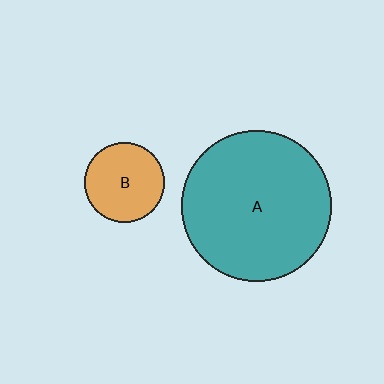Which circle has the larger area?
Circle A (teal).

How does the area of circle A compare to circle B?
Approximately 3.5 times.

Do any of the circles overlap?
No, none of the circles overlap.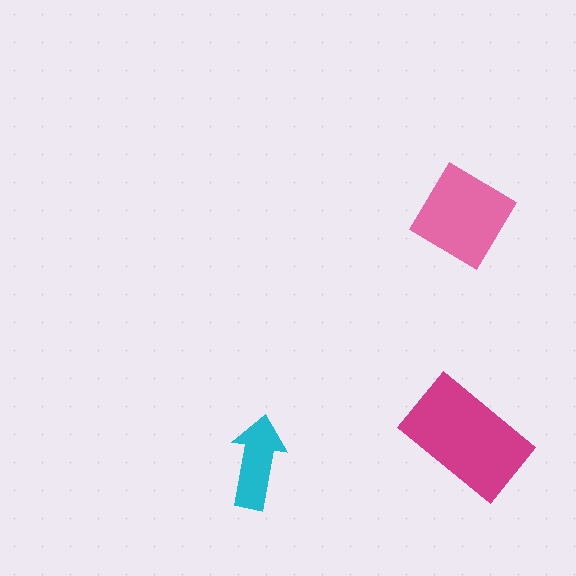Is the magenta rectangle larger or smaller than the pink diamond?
Larger.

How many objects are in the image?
There are 3 objects in the image.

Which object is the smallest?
The cyan arrow.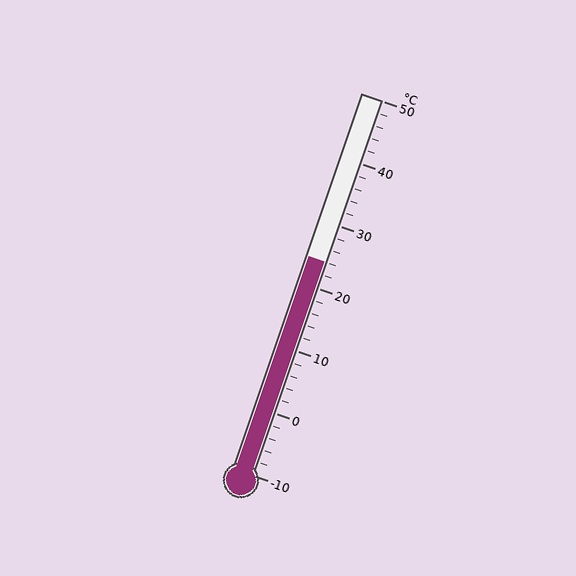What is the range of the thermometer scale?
The thermometer scale ranges from -10°C to 50°C.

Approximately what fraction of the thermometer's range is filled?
The thermometer is filled to approximately 55% of its range.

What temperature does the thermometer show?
The thermometer shows approximately 24°C.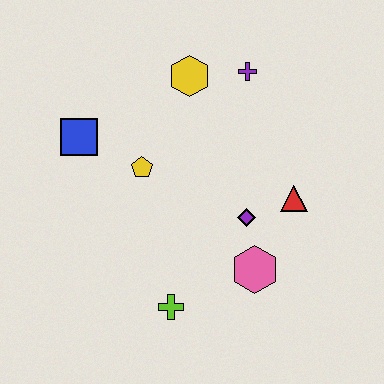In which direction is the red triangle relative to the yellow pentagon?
The red triangle is to the right of the yellow pentagon.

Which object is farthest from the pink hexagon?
The blue square is farthest from the pink hexagon.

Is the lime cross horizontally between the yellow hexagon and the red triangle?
No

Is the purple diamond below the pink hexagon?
No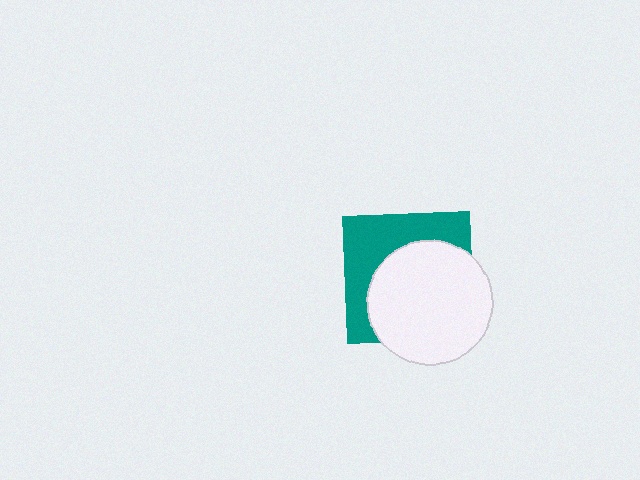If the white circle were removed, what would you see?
You would see the complete teal square.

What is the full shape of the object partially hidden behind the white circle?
The partially hidden object is a teal square.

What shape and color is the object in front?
The object in front is a white circle.